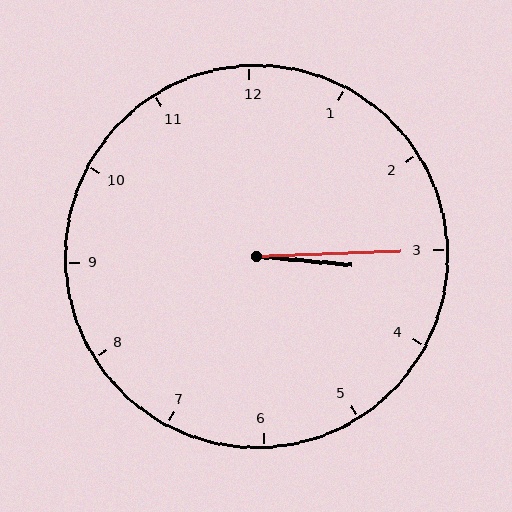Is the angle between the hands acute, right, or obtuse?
It is acute.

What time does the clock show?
3:15.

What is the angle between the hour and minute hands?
Approximately 8 degrees.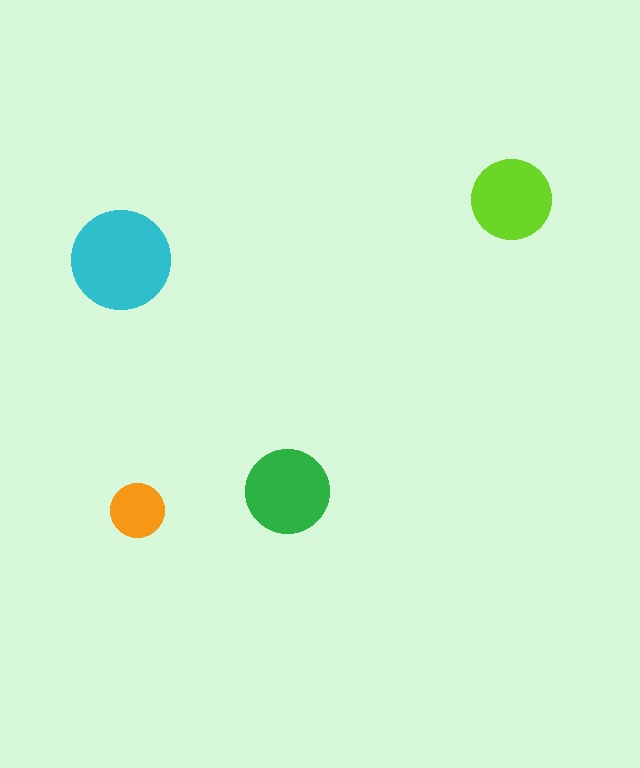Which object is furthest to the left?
The cyan circle is leftmost.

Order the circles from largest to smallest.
the cyan one, the green one, the lime one, the orange one.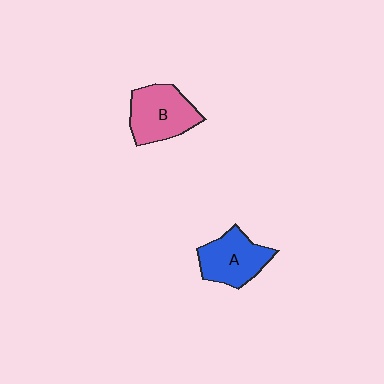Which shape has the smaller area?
Shape A (blue).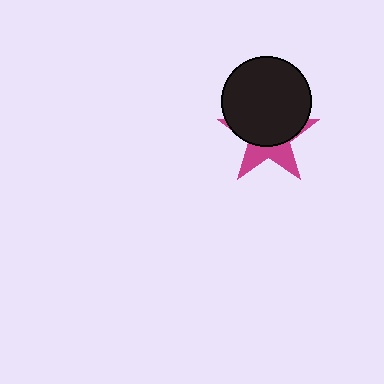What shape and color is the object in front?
The object in front is a black circle.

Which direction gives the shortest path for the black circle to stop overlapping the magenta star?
Moving up gives the shortest separation.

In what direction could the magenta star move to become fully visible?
The magenta star could move down. That would shift it out from behind the black circle entirely.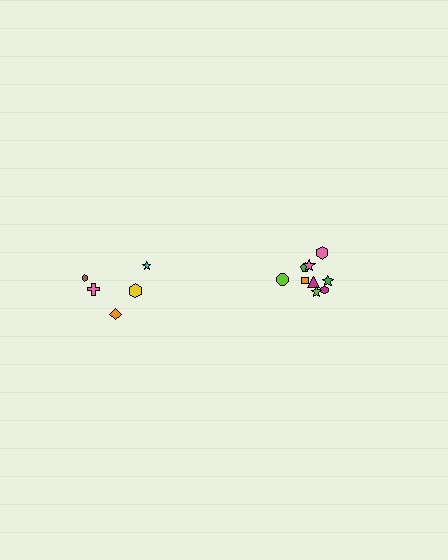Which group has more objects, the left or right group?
The right group.